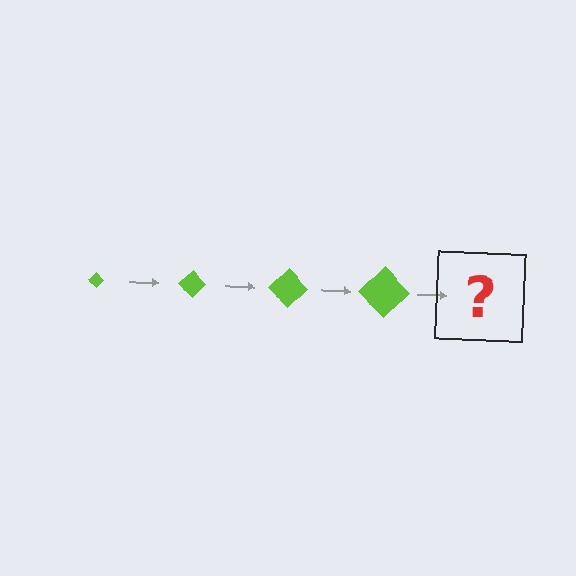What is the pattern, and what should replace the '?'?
The pattern is that the diamond gets progressively larger each step. The '?' should be a lime diamond, larger than the previous one.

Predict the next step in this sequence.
The next step is a lime diamond, larger than the previous one.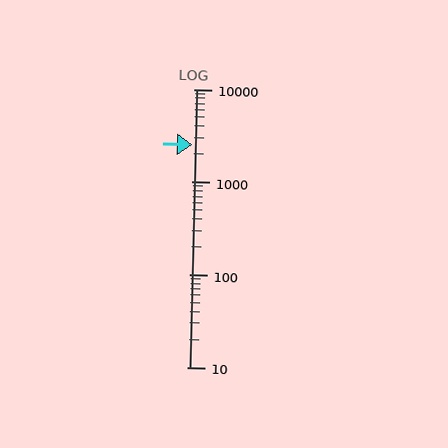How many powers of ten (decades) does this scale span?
The scale spans 3 decades, from 10 to 10000.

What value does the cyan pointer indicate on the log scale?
The pointer indicates approximately 2500.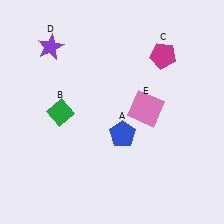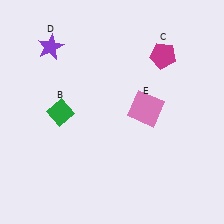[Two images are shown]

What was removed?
The blue pentagon (A) was removed in Image 2.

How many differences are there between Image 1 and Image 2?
There is 1 difference between the two images.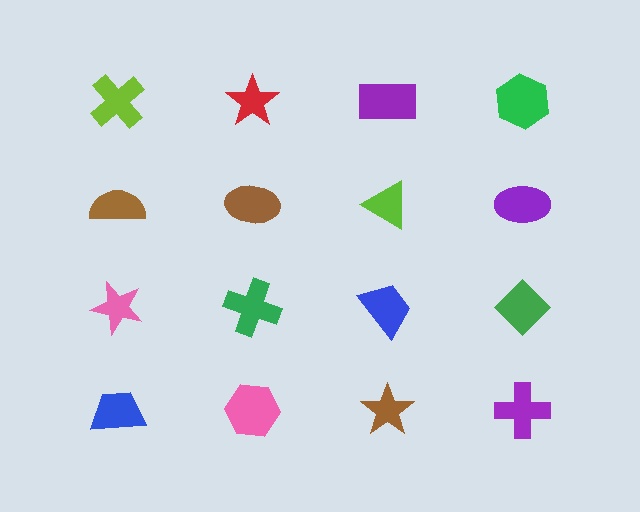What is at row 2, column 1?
A brown semicircle.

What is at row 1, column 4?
A green hexagon.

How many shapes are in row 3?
4 shapes.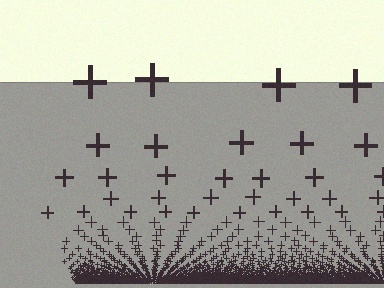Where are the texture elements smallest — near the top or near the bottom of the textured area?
Near the bottom.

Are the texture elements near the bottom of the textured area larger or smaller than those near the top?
Smaller. The gradient is inverted — elements near the bottom are smaller and denser.